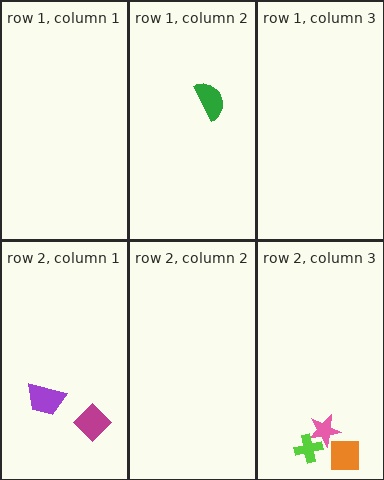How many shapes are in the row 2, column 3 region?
3.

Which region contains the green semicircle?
The row 1, column 2 region.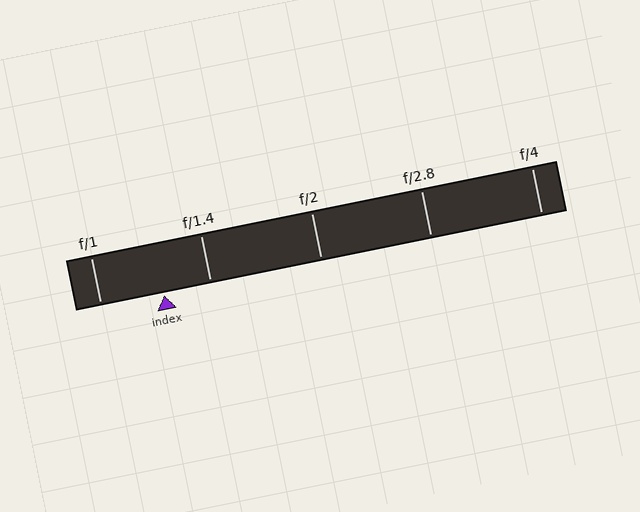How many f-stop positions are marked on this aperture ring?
There are 5 f-stop positions marked.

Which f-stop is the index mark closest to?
The index mark is closest to f/1.4.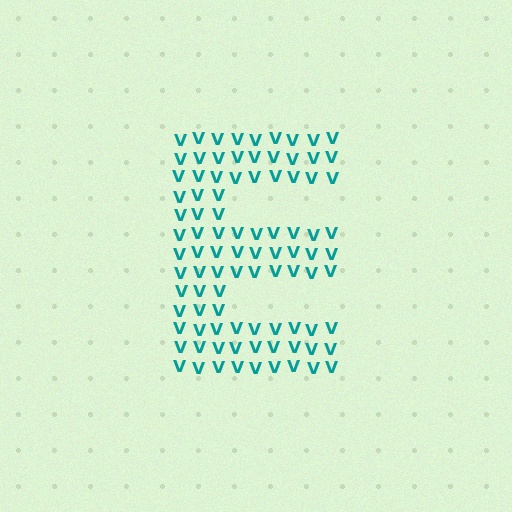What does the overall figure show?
The overall figure shows the letter E.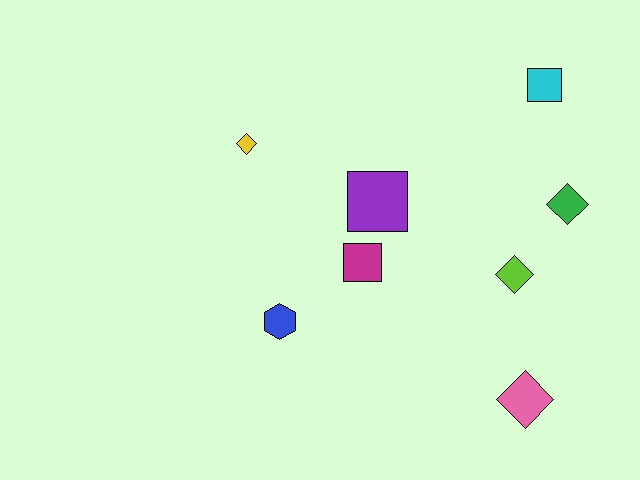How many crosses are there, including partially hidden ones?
There are no crosses.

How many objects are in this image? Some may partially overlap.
There are 8 objects.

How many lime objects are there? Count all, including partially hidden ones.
There is 1 lime object.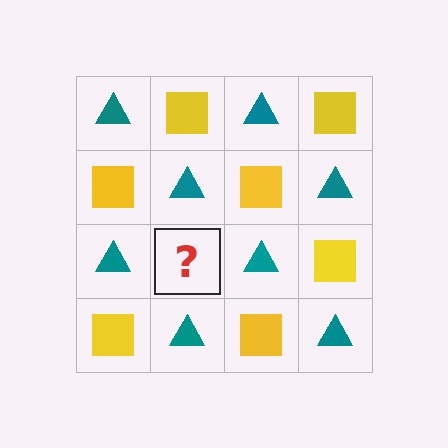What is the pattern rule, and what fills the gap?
The rule is that it alternates teal triangle and yellow square in a checkerboard pattern. The gap should be filled with a yellow square.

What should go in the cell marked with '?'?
The missing cell should contain a yellow square.